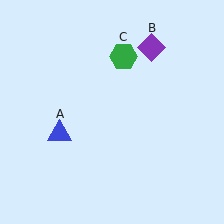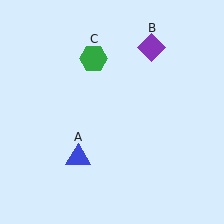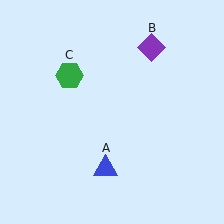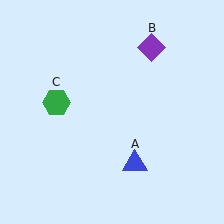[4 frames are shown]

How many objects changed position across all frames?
2 objects changed position: blue triangle (object A), green hexagon (object C).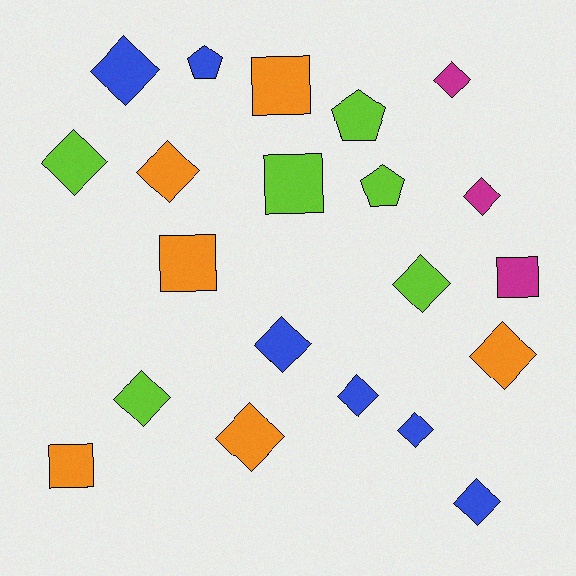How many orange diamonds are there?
There are 3 orange diamonds.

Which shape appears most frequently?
Diamond, with 13 objects.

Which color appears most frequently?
Lime, with 6 objects.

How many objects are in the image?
There are 21 objects.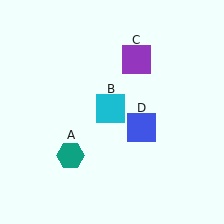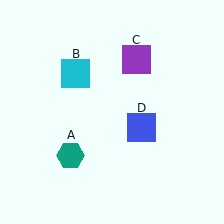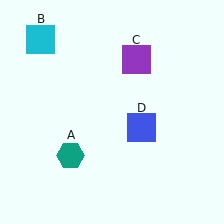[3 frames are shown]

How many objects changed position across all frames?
1 object changed position: cyan square (object B).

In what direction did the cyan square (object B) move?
The cyan square (object B) moved up and to the left.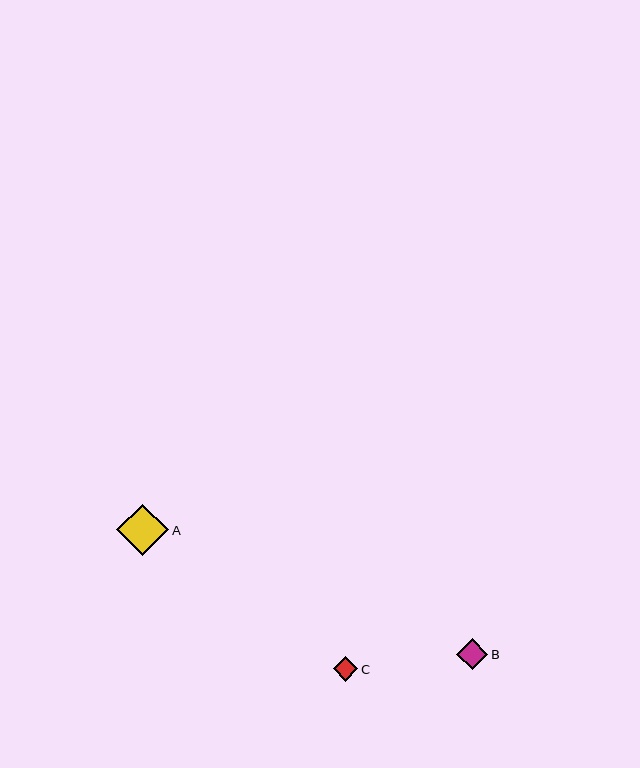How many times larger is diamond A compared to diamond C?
Diamond A is approximately 2.1 times the size of diamond C.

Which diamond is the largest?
Diamond A is the largest with a size of approximately 52 pixels.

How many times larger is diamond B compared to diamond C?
Diamond B is approximately 1.3 times the size of diamond C.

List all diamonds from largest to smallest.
From largest to smallest: A, B, C.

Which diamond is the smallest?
Diamond C is the smallest with a size of approximately 24 pixels.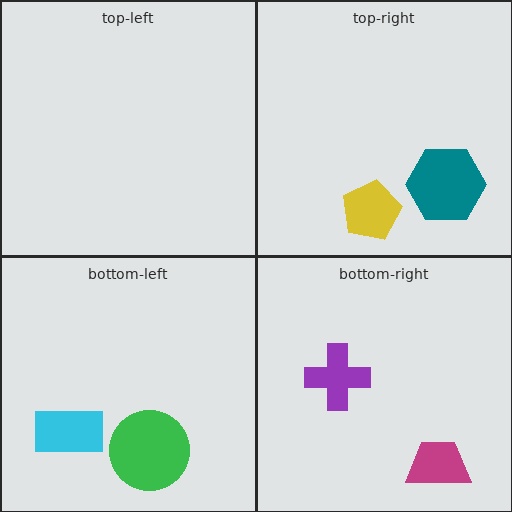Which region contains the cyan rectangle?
The bottom-left region.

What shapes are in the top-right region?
The yellow pentagon, the teal hexagon.